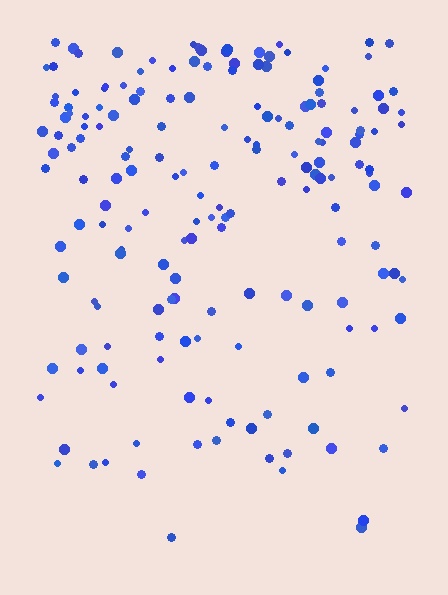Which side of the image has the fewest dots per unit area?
The bottom.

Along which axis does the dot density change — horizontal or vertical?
Vertical.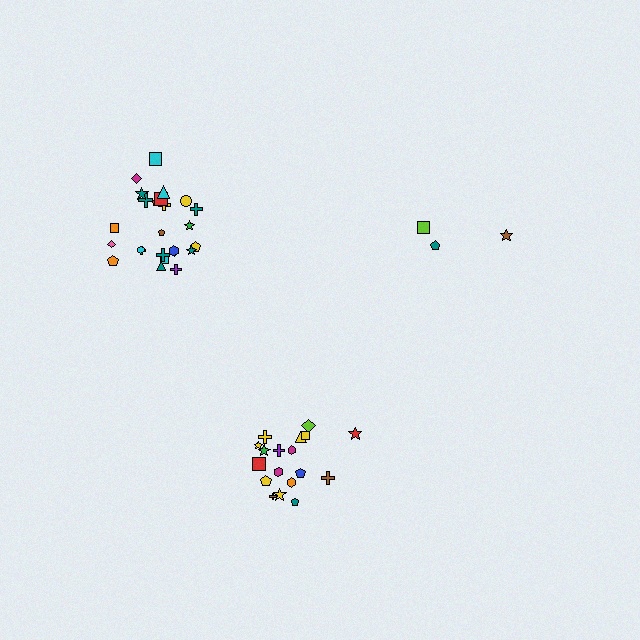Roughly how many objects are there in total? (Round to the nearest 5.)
Roughly 45 objects in total.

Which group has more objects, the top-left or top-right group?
The top-left group.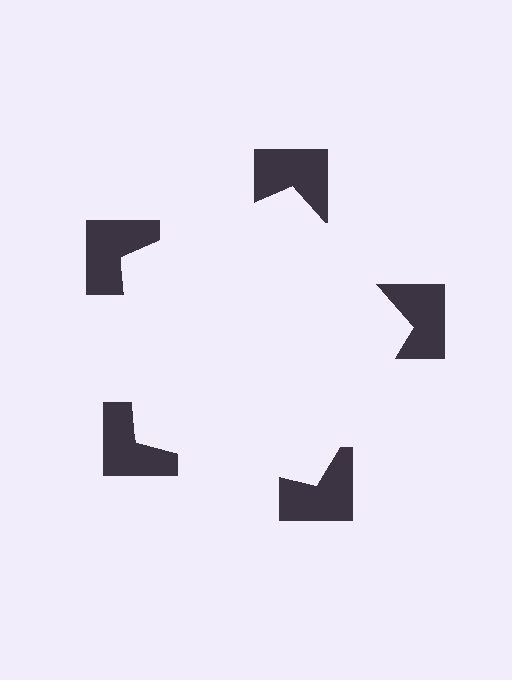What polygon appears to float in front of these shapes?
An illusory pentagon — its edges are inferred from the aligned wedge cuts in the notched squares, not physically drawn.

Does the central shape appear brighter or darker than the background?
It typically appears slightly brighter than the background, even though no actual brightness change is drawn.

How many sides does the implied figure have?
5 sides.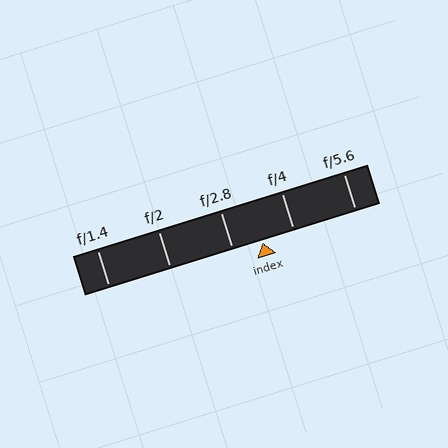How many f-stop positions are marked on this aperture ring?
There are 5 f-stop positions marked.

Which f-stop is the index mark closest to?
The index mark is closest to f/2.8.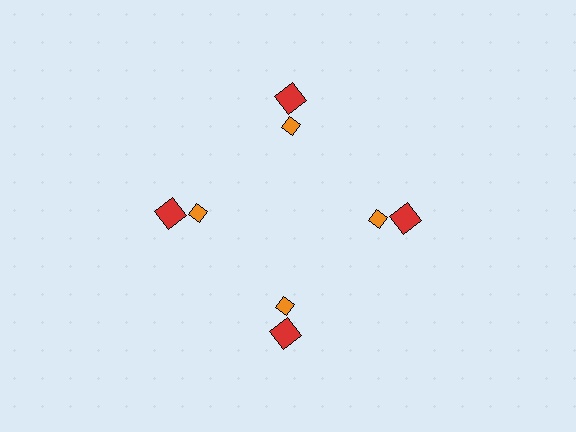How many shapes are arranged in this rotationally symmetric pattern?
There are 8 shapes, arranged in 4 groups of 2.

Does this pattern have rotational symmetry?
Yes, this pattern has 4-fold rotational symmetry. It looks the same after rotating 90 degrees around the center.